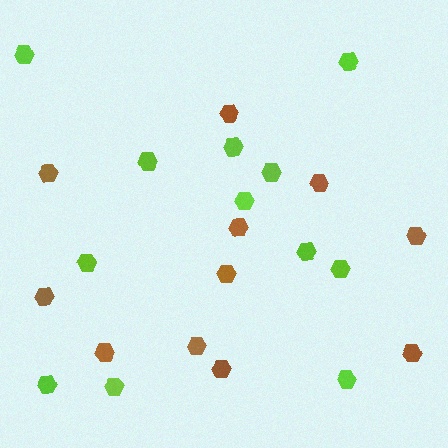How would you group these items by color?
There are 2 groups: one group of lime hexagons (12) and one group of brown hexagons (11).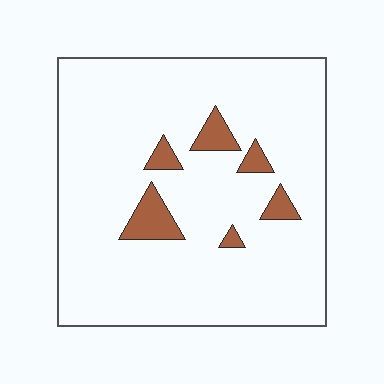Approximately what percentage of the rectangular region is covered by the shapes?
Approximately 10%.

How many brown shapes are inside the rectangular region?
6.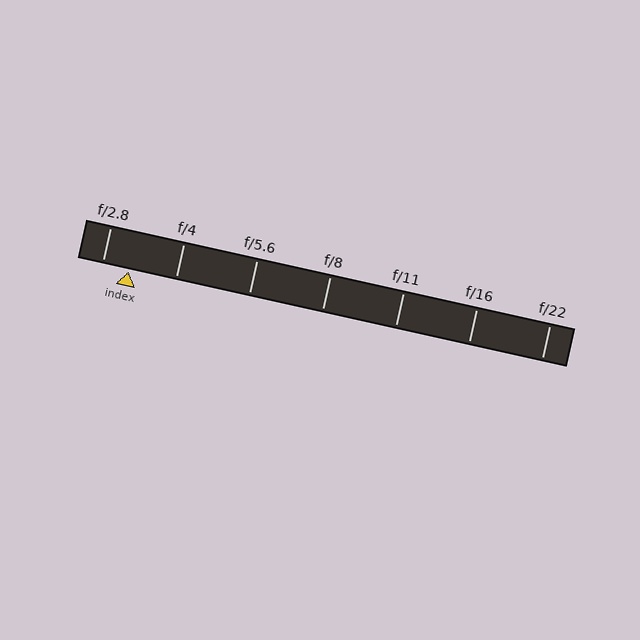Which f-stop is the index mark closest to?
The index mark is closest to f/2.8.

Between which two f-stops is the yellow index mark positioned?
The index mark is between f/2.8 and f/4.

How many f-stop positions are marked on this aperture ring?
There are 7 f-stop positions marked.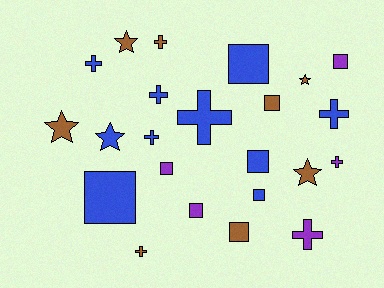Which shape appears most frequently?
Square, with 9 objects.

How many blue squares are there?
There are 4 blue squares.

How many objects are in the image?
There are 23 objects.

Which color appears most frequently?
Blue, with 10 objects.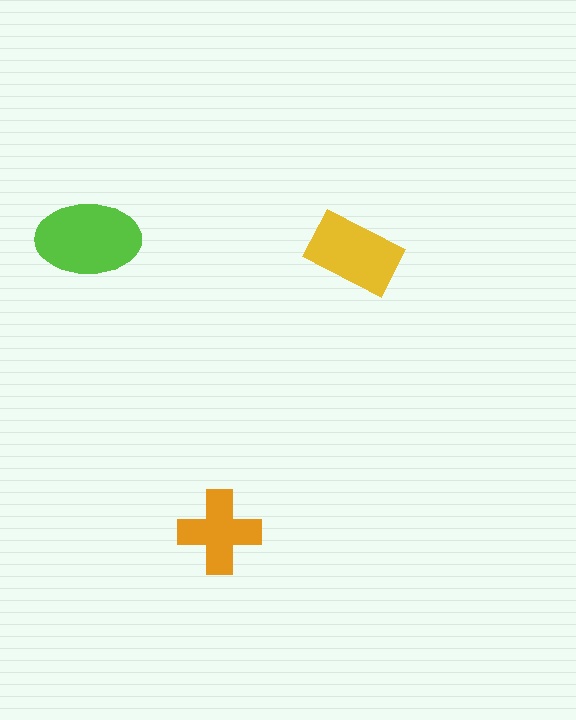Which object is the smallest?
The orange cross.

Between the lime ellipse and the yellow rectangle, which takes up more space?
The lime ellipse.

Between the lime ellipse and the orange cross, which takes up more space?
The lime ellipse.